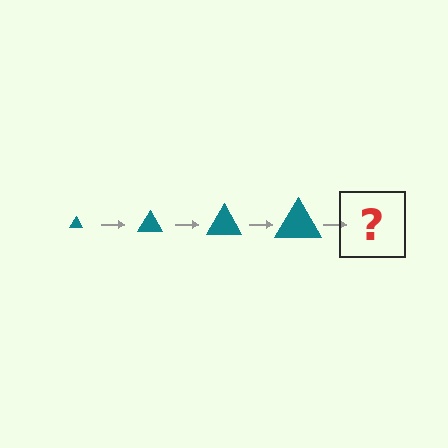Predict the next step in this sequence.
The next step is a teal triangle, larger than the previous one.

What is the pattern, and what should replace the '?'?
The pattern is that the triangle gets progressively larger each step. The '?' should be a teal triangle, larger than the previous one.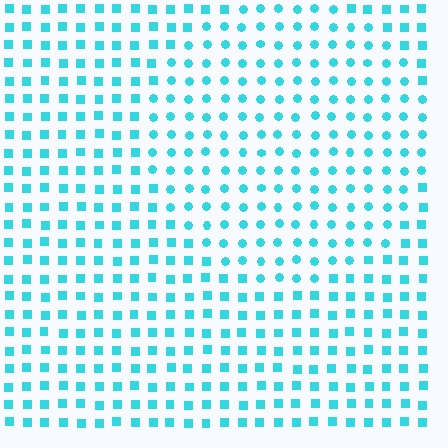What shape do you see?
I see a circle.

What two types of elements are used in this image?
The image uses circles inside the circle region and squares outside it.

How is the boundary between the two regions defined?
The boundary is defined by a change in element shape: circles inside vs. squares outside. All elements share the same color and spacing.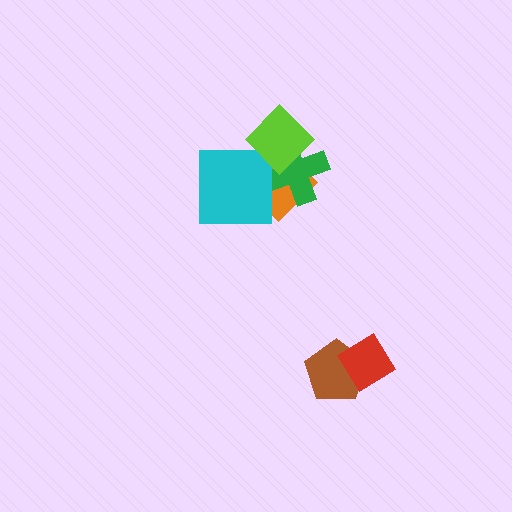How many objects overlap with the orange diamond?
3 objects overlap with the orange diamond.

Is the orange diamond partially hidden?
Yes, it is partially covered by another shape.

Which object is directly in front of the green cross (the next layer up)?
The cyan square is directly in front of the green cross.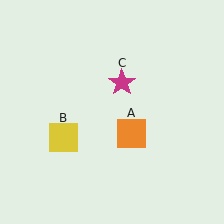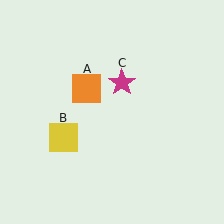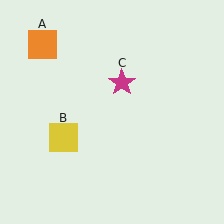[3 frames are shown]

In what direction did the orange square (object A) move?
The orange square (object A) moved up and to the left.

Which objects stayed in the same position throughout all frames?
Yellow square (object B) and magenta star (object C) remained stationary.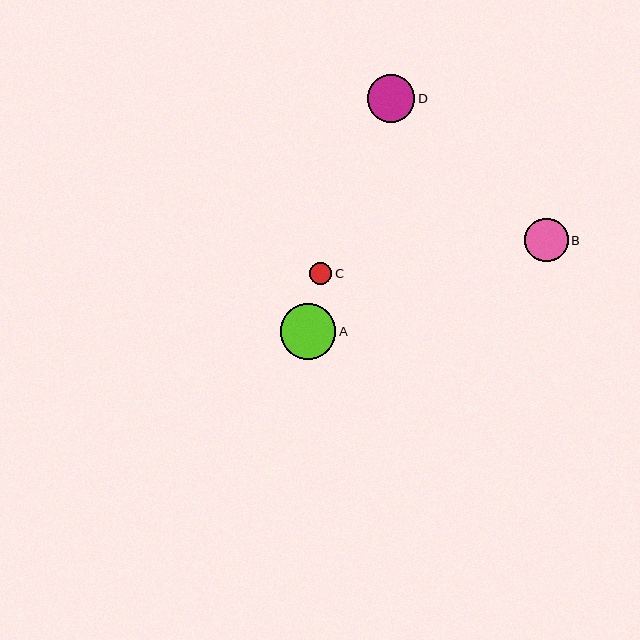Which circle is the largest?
Circle A is the largest with a size of approximately 55 pixels.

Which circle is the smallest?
Circle C is the smallest with a size of approximately 22 pixels.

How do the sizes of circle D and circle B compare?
Circle D and circle B are approximately the same size.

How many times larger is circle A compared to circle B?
Circle A is approximately 1.3 times the size of circle B.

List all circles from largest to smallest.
From largest to smallest: A, D, B, C.